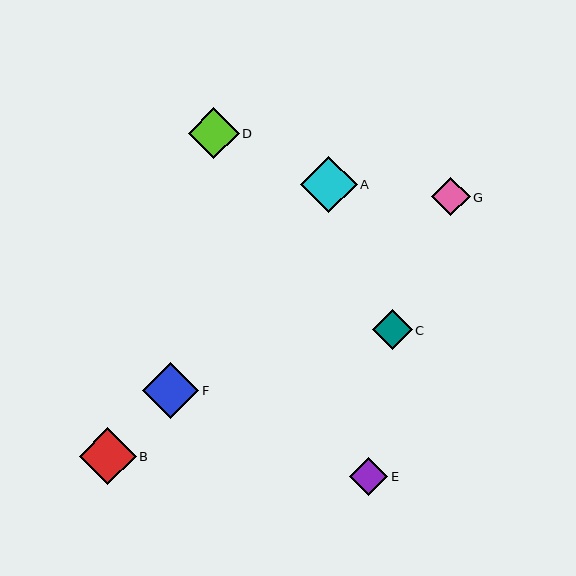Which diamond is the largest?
Diamond B is the largest with a size of approximately 57 pixels.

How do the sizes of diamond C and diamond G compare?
Diamond C and diamond G are approximately the same size.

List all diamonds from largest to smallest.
From largest to smallest: B, A, F, D, C, G, E.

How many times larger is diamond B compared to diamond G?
Diamond B is approximately 1.5 times the size of diamond G.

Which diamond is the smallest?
Diamond E is the smallest with a size of approximately 38 pixels.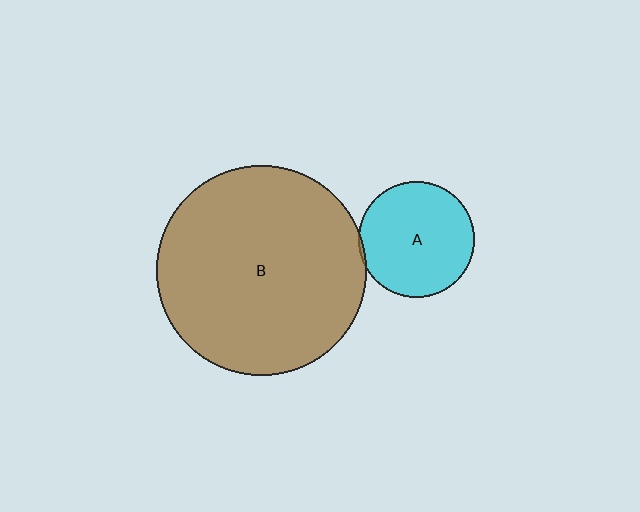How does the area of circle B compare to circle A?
Approximately 3.3 times.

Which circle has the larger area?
Circle B (brown).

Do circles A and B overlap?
Yes.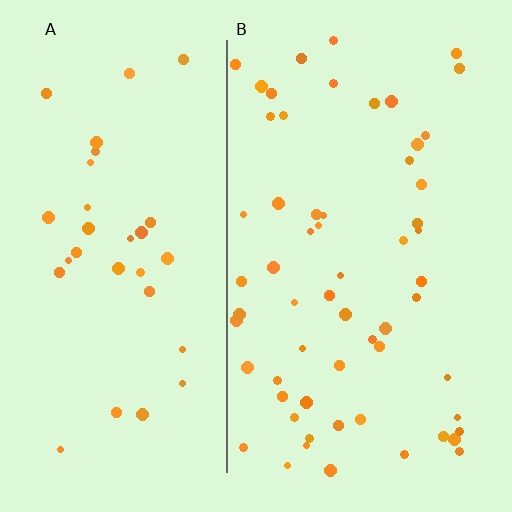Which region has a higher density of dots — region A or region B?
B (the right).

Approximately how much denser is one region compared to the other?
Approximately 1.9× — region B over region A.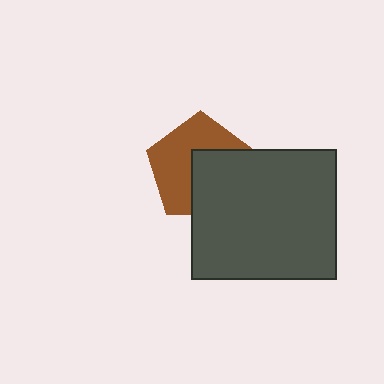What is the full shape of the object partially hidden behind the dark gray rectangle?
The partially hidden object is a brown pentagon.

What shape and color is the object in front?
The object in front is a dark gray rectangle.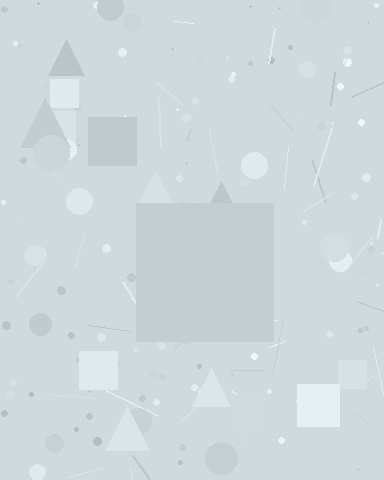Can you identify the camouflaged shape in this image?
The camouflaged shape is a square.